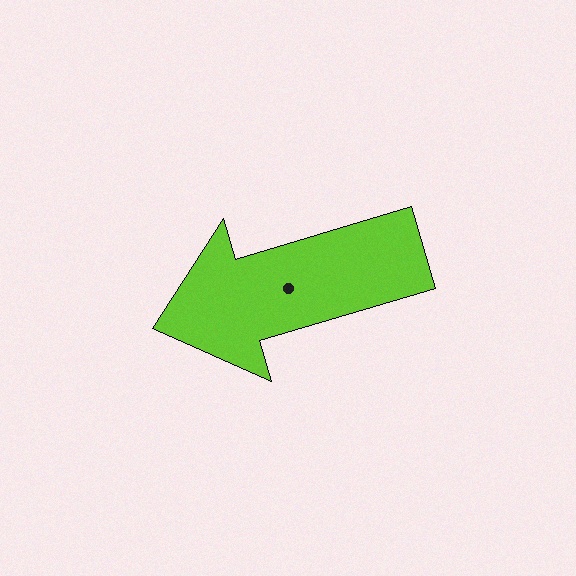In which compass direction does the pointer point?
West.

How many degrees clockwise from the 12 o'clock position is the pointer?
Approximately 253 degrees.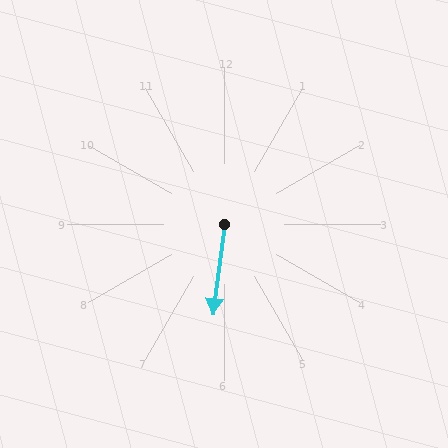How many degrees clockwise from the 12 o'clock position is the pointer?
Approximately 187 degrees.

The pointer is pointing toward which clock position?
Roughly 6 o'clock.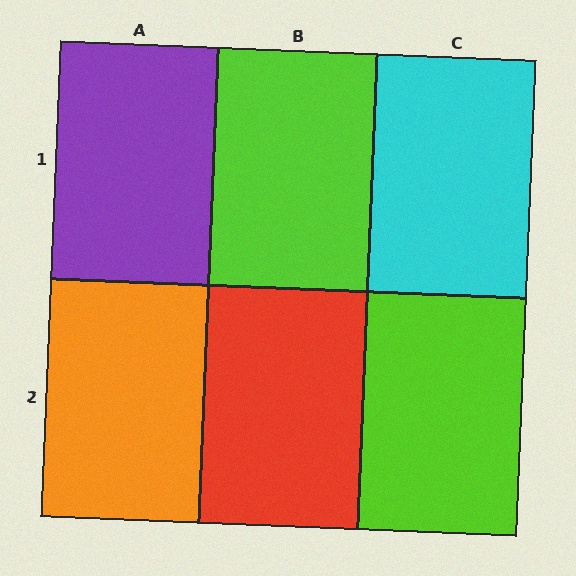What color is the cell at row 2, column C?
Lime.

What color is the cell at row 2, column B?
Red.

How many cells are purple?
1 cell is purple.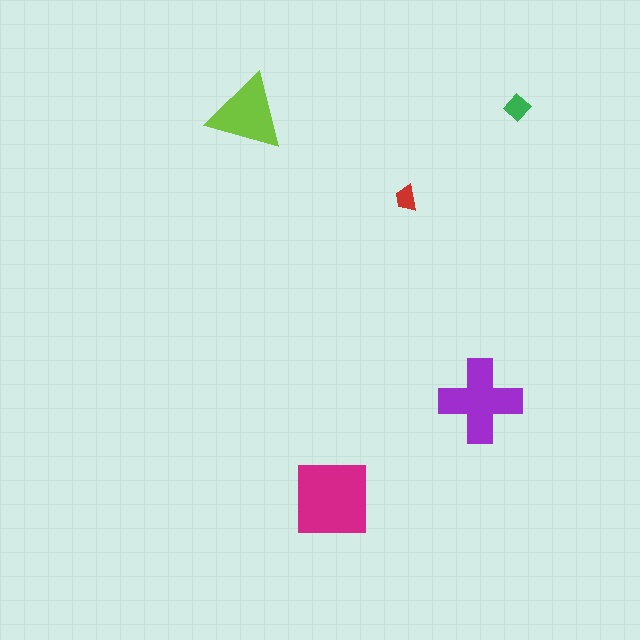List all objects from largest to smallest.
The magenta square, the purple cross, the lime triangle, the green diamond, the red trapezoid.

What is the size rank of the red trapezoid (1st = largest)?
5th.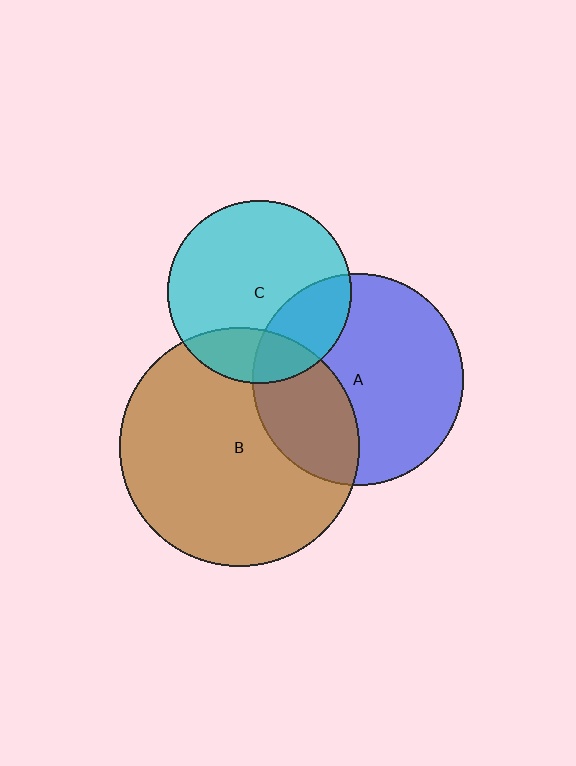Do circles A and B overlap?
Yes.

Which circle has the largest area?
Circle B (brown).